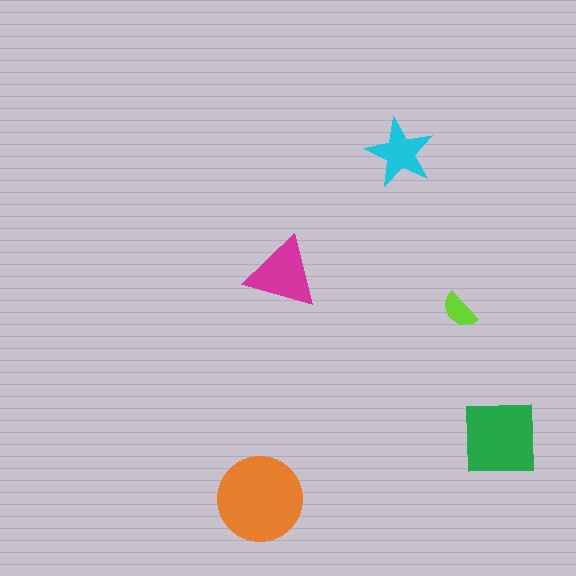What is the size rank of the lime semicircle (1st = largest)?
5th.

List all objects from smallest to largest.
The lime semicircle, the cyan star, the magenta triangle, the green square, the orange circle.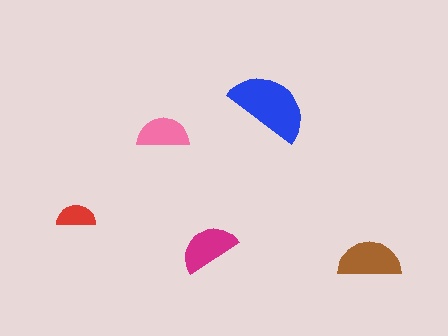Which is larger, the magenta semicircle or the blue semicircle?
The blue one.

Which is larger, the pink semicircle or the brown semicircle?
The brown one.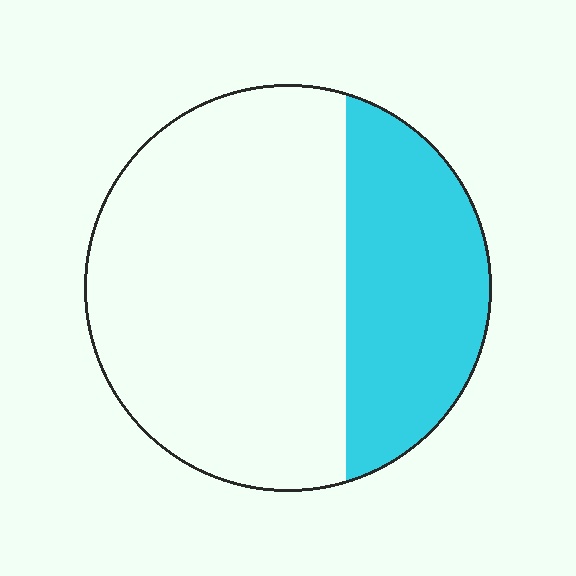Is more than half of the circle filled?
No.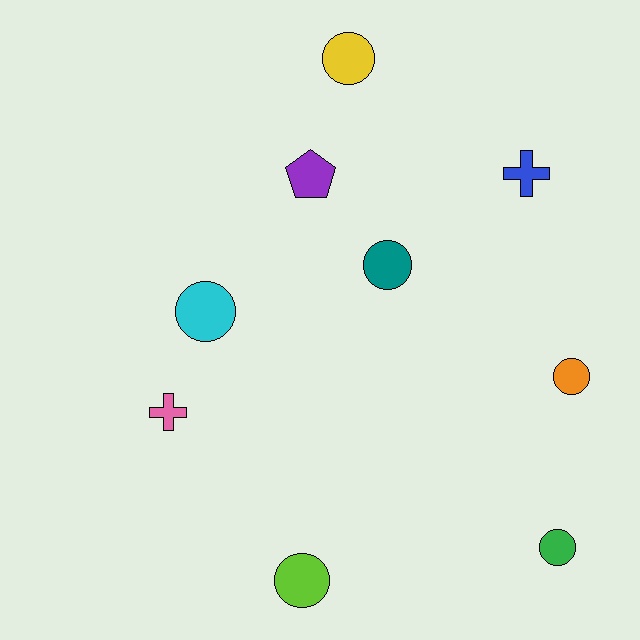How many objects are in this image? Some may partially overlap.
There are 9 objects.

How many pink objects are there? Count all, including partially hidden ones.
There is 1 pink object.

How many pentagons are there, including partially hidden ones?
There is 1 pentagon.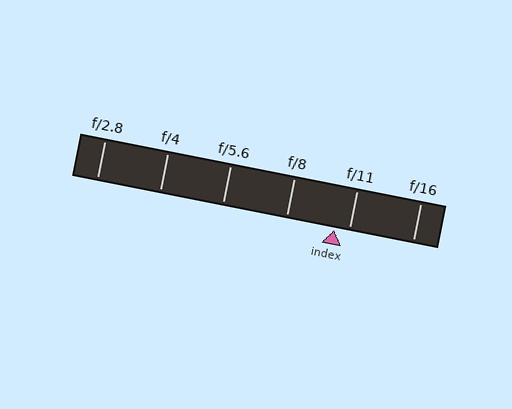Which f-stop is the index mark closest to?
The index mark is closest to f/11.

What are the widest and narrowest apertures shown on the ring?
The widest aperture shown is f/2.8 and the narrowest is f/16.